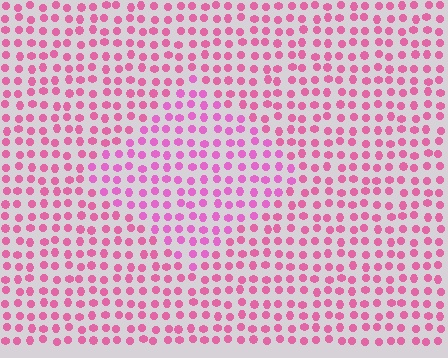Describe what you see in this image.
The image is filled with small pink elements in a uniform arrangement. A diamond-shaped region is visible where the elements are tinted to a slightly different hue, forming a subtle color boundary.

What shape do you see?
I see a diamond.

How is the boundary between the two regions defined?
The boundary is defined purely by a slight shift in hue (about 18 degrees). Spacing, size, and orientation are identical on both sides.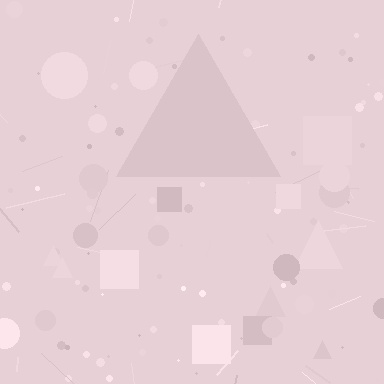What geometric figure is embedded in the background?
A triangle is embedded in the background.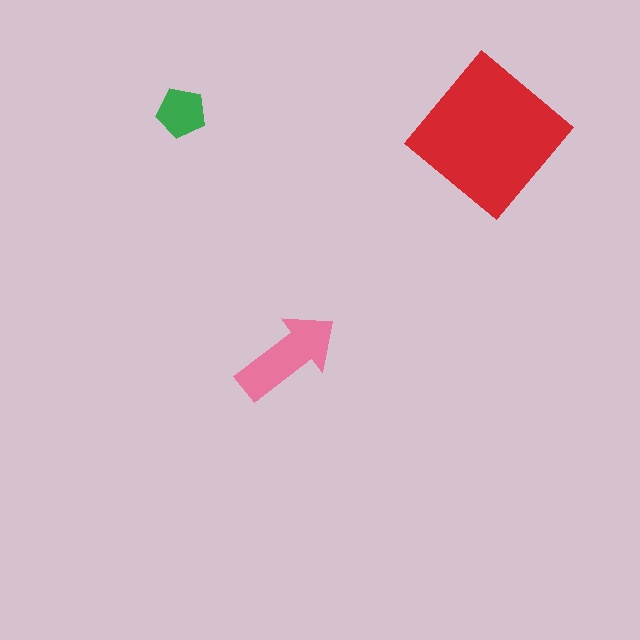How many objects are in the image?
There are 3 objects in the image.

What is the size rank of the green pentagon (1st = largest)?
3rd.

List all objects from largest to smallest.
The red diamond, the pink arrow, the green pentagon.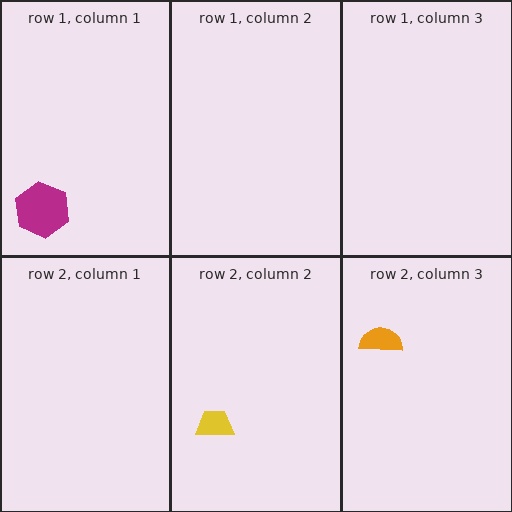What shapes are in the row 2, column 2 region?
The yellow trapezoid.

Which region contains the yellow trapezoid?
The row 2, column 2 region.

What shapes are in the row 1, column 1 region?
The magenta hexagon.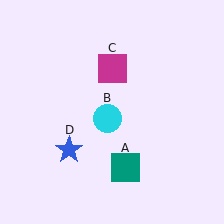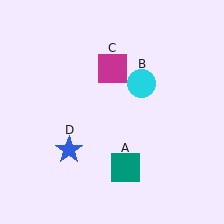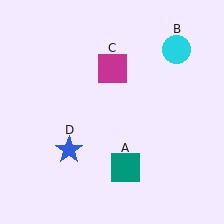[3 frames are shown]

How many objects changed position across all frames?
1 object changed position: cyan circle (object B).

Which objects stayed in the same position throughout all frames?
Teal square (object A) and magenta square (object C) and blue star (object D) remained stationary.